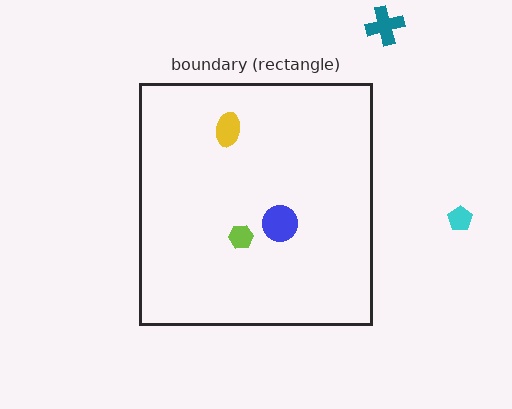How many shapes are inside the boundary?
3 inside, 2 outside.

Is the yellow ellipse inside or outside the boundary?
Inside.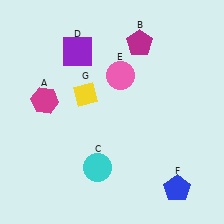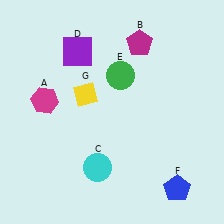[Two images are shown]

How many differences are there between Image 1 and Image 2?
There is 1 difference between the two images.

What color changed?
The circle (E) changed from pink in Image 1 to green in Image 2.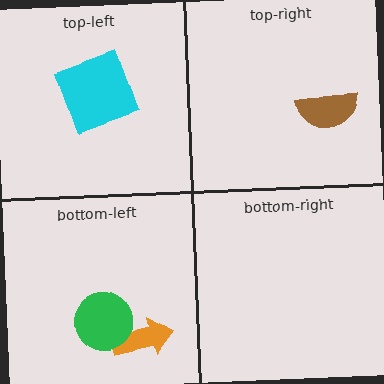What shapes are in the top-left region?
The cyan square.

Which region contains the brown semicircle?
The top-right region.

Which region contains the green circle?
The bottom-left region.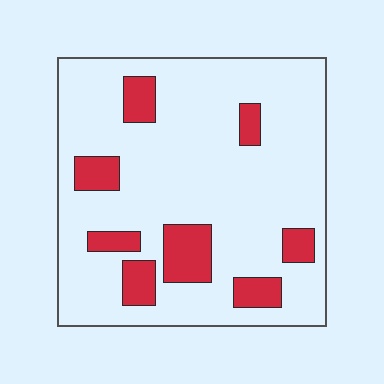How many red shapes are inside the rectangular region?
8.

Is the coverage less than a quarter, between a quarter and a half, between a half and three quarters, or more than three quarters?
Less than a quarter.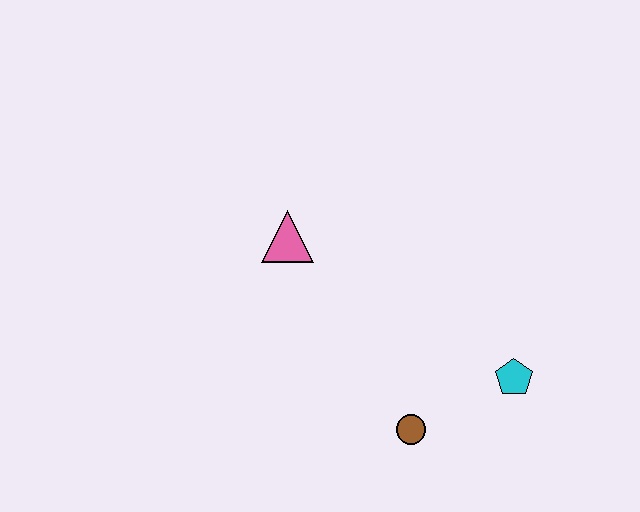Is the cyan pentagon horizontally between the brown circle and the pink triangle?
No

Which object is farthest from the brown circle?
The pink triangle is farthest from the brown circle.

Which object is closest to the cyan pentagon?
The brown circle is closest to the cyan pentagon.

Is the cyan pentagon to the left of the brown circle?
No